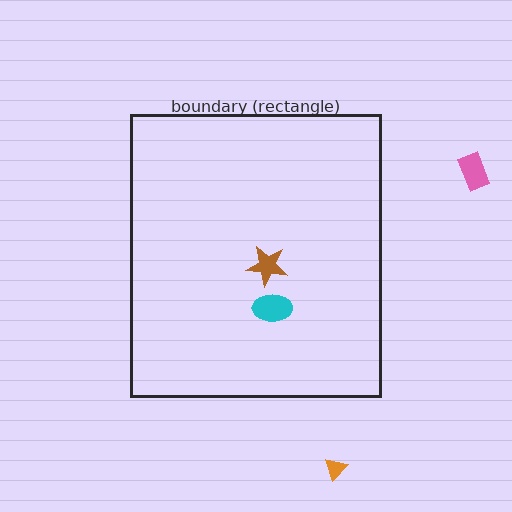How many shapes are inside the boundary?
2 inside, 2 outside.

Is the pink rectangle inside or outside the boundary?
Outside.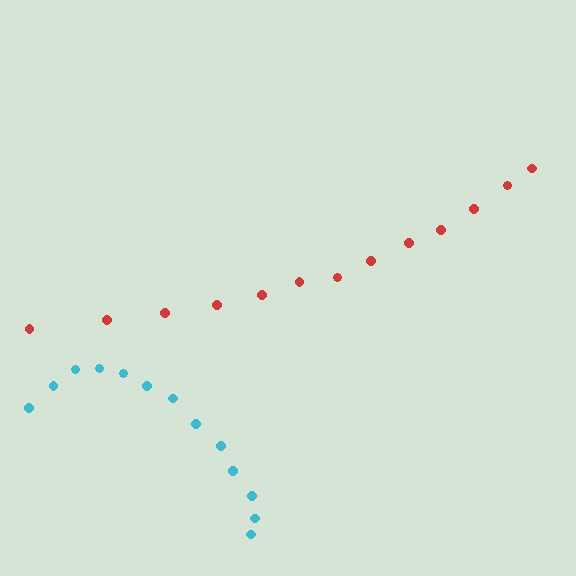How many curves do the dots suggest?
There are 2 distinct paths.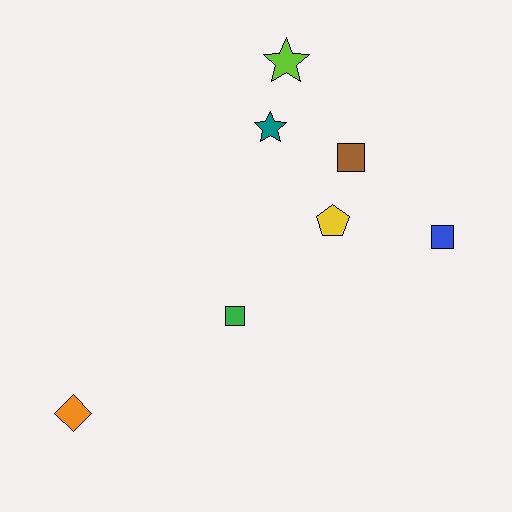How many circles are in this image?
There are no circles.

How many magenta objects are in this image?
There are no magenta objects.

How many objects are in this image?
There are 7 objects.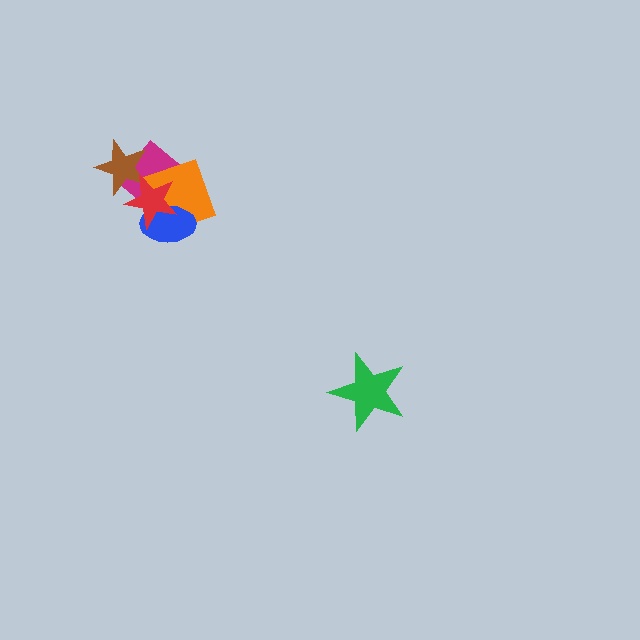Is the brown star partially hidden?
Yes, it is partially covered by another shape.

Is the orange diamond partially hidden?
Yes, it is partially covered by another shape.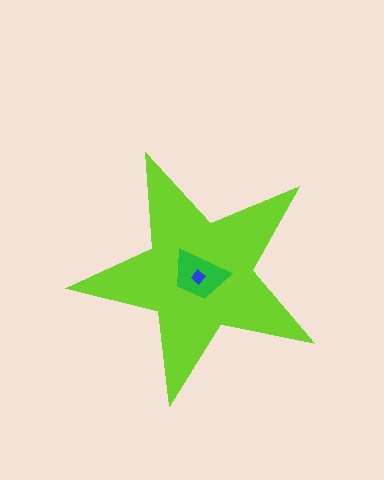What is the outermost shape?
The lime star.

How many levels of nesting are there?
3.